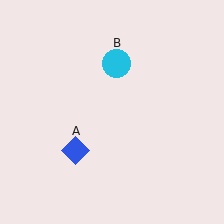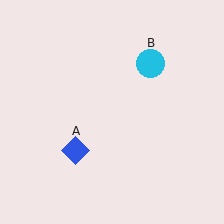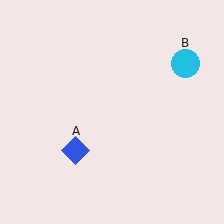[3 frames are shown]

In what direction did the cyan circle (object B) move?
The cyan circle (object B) moved right.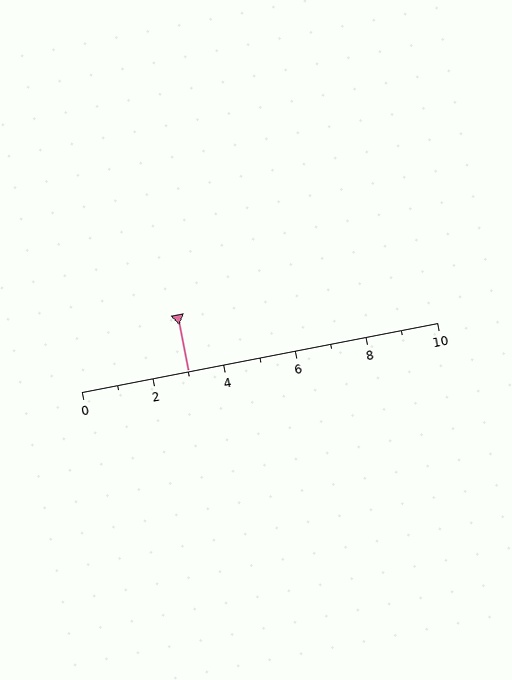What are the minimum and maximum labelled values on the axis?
The axis runs from 0 to 10.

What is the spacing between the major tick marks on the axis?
The major ticks are spaced 2 apart.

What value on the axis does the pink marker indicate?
The marker indicates approximately 3.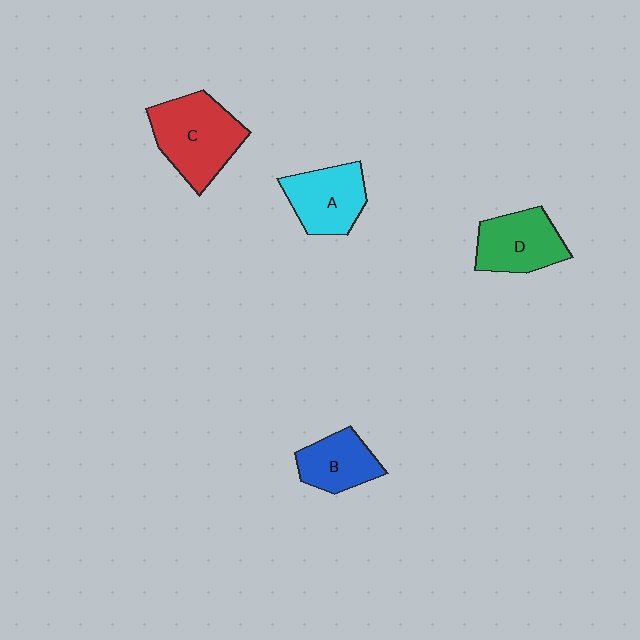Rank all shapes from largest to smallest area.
From largest to smallest: C (red), D (green), A (cyan), B (blue).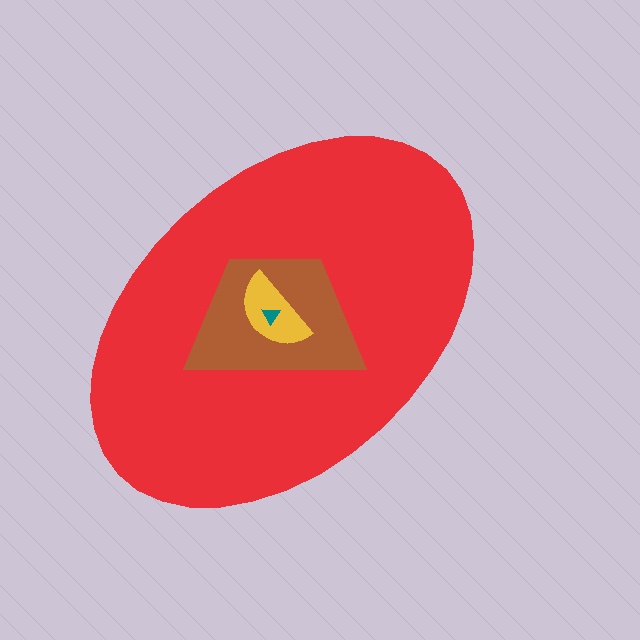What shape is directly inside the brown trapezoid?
The yellow semicircle.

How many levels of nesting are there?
4.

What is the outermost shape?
The red ellipse.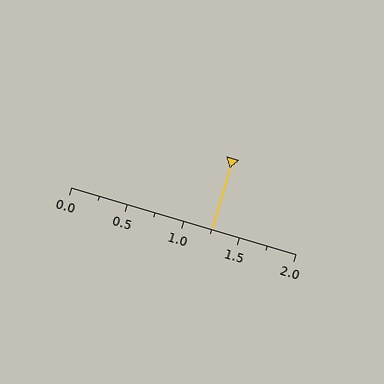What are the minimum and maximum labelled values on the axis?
The axis runs from 0.0 to 2.0.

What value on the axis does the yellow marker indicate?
The marker indicates approximately 1.25.